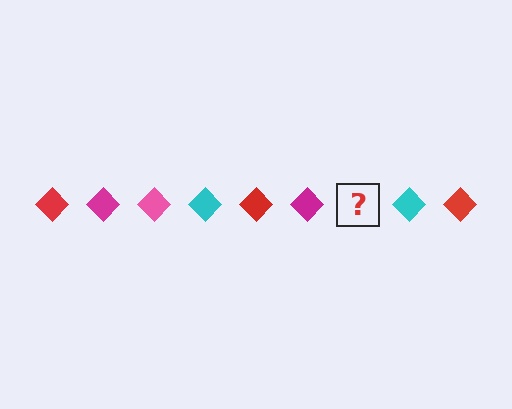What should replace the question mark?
The question mark should be replaced with a pink diamond.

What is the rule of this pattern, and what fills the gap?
The rule is that the pattern cycles through red, magenta, pink, cyan diamonds. The gap should be filled with a pink diamond.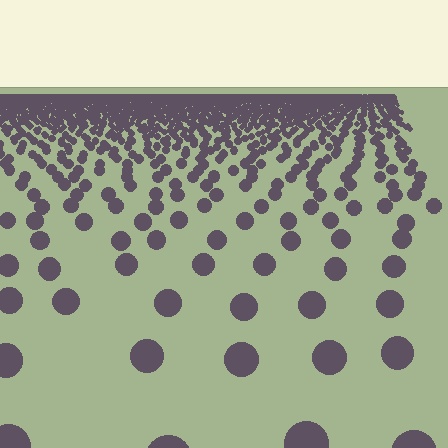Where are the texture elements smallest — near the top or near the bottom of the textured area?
Near the top.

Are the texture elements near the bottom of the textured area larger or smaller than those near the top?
Larger. Near the bottom, elements are closer to the viewer and appear at a bigger on-screen size.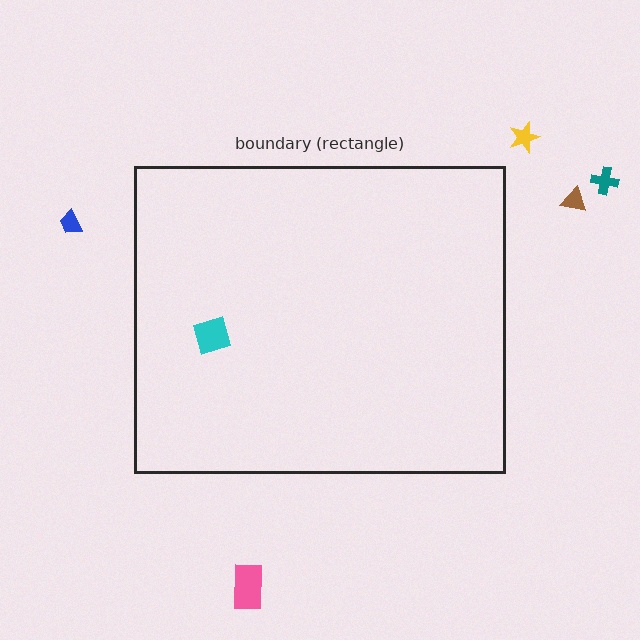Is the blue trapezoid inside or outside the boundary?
Outside.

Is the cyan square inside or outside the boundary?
Inside.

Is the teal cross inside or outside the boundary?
Outside.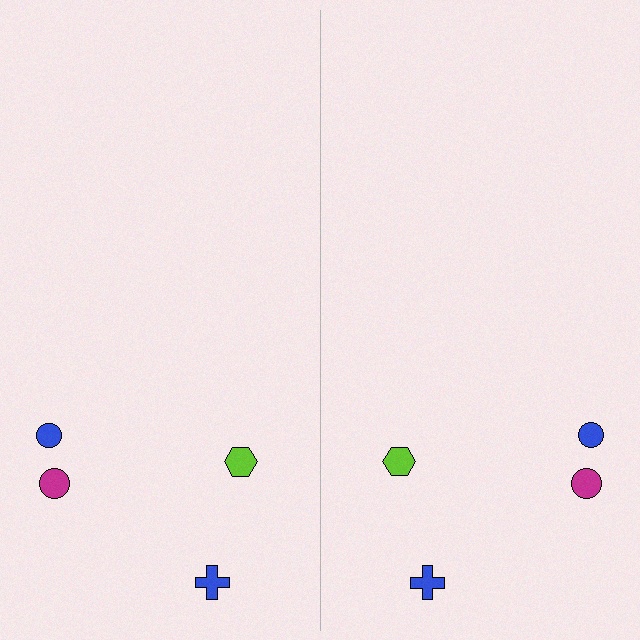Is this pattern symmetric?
Yes, this pattern has bilateral (reflection) symmetry.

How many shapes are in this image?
There are 8 shapes in this image.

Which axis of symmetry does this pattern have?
The pattern has a vertical axis of symmetry running through the center of the image.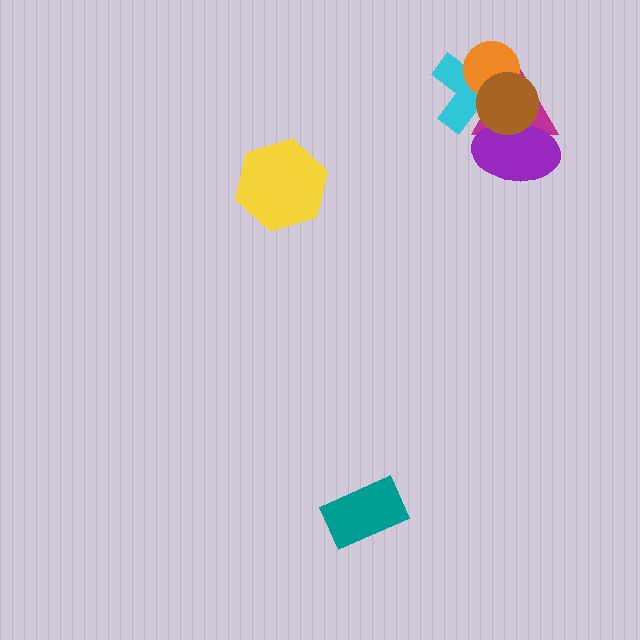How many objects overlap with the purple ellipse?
3 objects overlap with the purple ellipse.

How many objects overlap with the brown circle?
4 objects overlap with the brown circle.